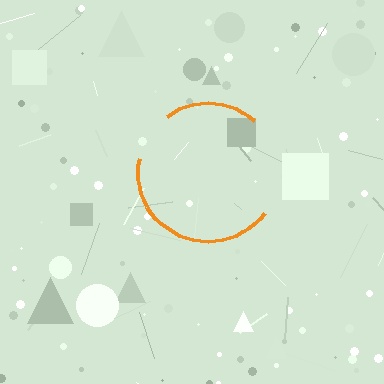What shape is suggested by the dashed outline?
The dashed outline suggests a circle.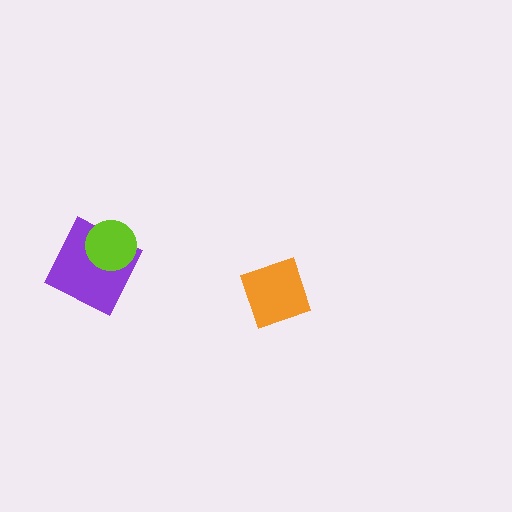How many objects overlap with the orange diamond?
0 objects overlap with the orange diamond.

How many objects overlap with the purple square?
1 object overlaps with the purple square.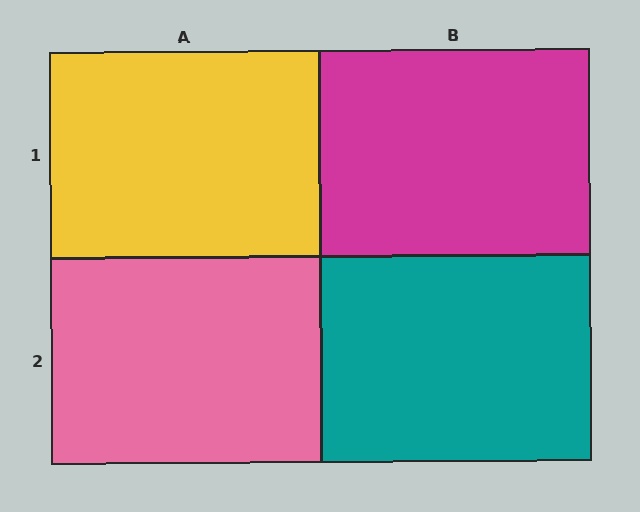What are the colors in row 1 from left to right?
Yellow, magenta.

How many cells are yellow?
1 cell is yellow.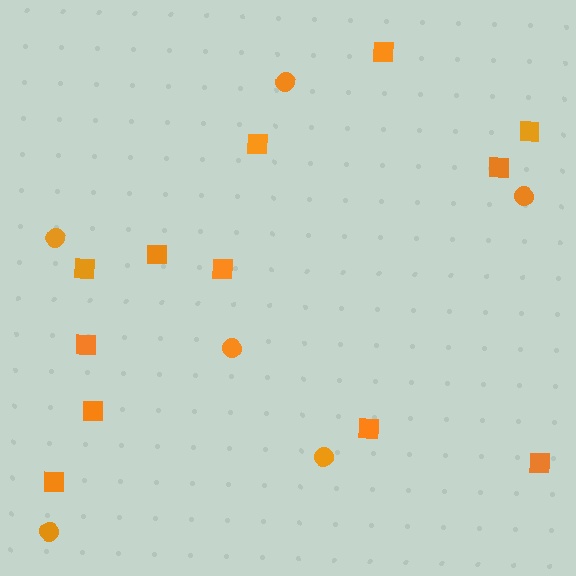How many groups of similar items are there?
There are 2 groups: one group of squares (12) and one group of circles (6).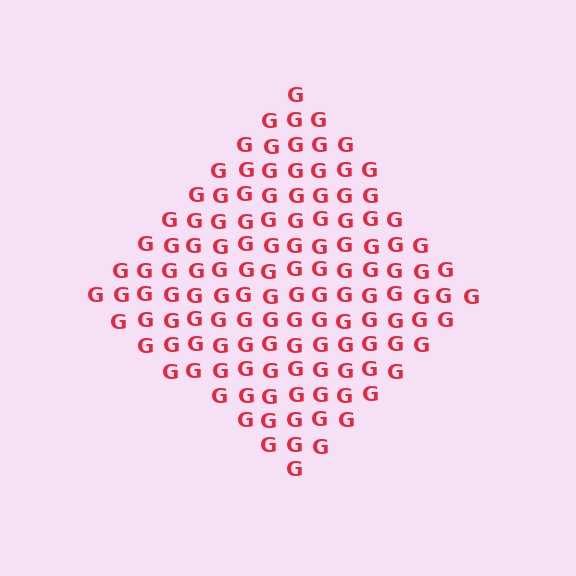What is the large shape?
The large shape is a diamond.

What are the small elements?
The small elements are letter G's.